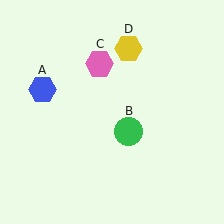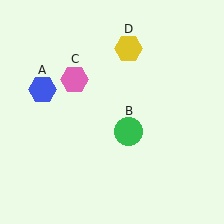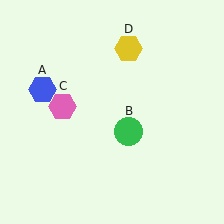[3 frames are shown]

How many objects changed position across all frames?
1 object changed position: pink hexagon (object C).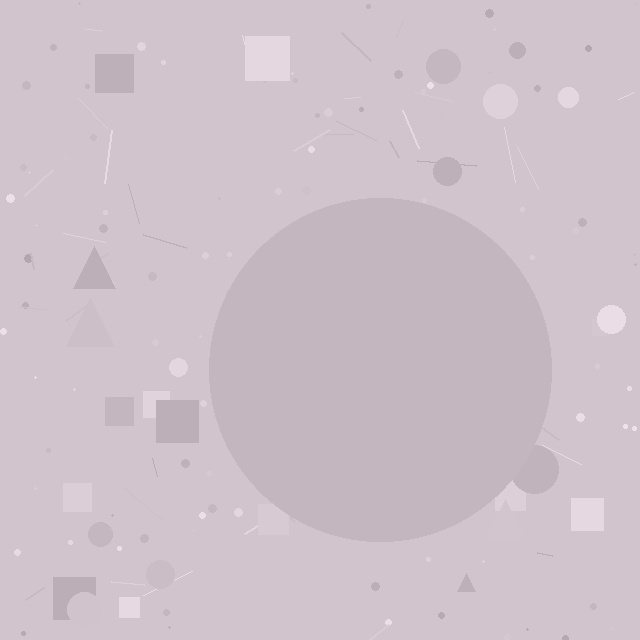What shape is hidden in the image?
A circle is hidden in the image.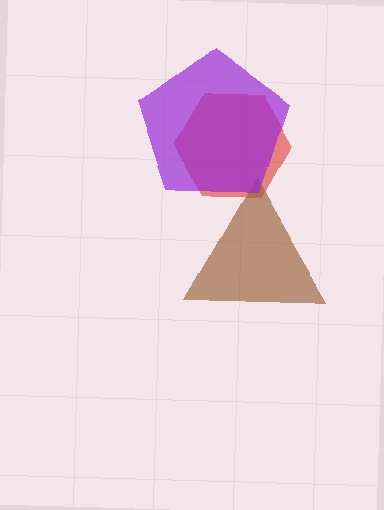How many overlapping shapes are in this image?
There are 3 overlapping shapes in the image.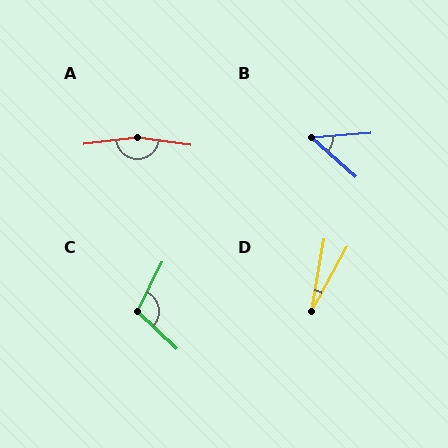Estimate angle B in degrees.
Approximately 46 degrees.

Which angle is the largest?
A, at approximately 165 degrees.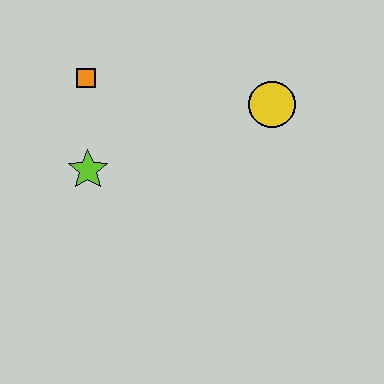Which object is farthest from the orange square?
The yellow circle is farthest from the orange square.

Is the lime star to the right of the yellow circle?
No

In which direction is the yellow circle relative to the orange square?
The yellow circle is to the right of the orange square.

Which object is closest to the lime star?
The orange square is closest to the lime star.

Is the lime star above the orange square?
No